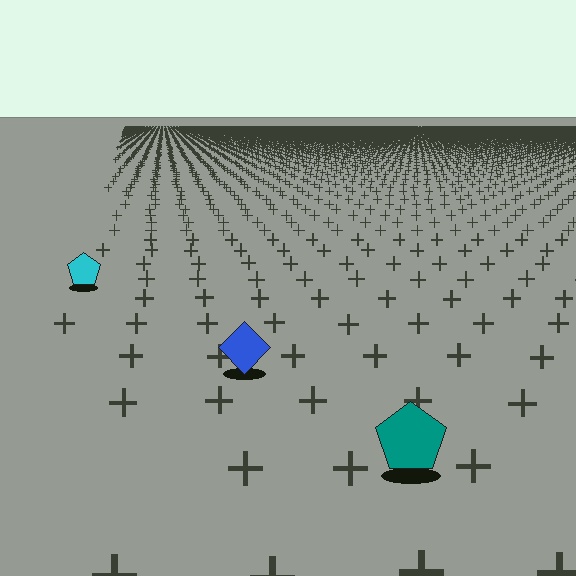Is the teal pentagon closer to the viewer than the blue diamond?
Yes. The teal pentagon is closer — you can tell from the texture gradient: the ground texture is coarser near it.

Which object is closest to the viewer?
The teal pentagon is closest. The texture marks near it are larger and more spread out.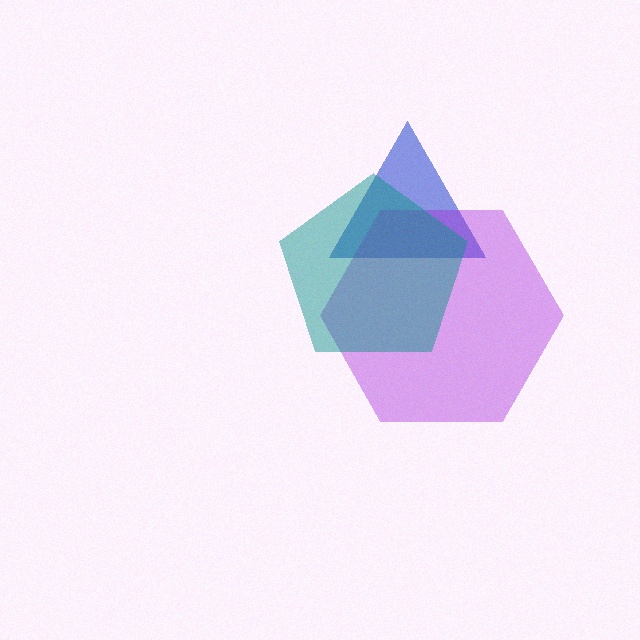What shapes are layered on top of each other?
The layered shapes are: a blue triangle, a purple hexagon, a teal pentagon.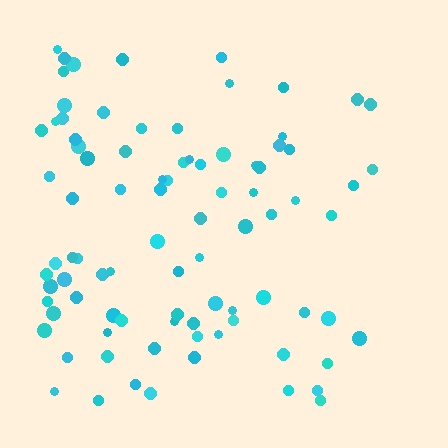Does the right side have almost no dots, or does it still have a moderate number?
Still a moderate number, just noticeably fewer than the left.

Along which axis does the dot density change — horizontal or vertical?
Horizontal.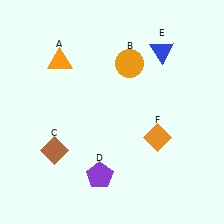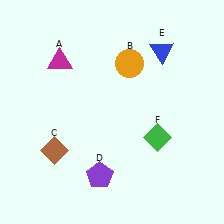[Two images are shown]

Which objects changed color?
A changed from orange to magenta. F changed from orange to green.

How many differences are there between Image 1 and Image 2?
There are 2 differences between the two images.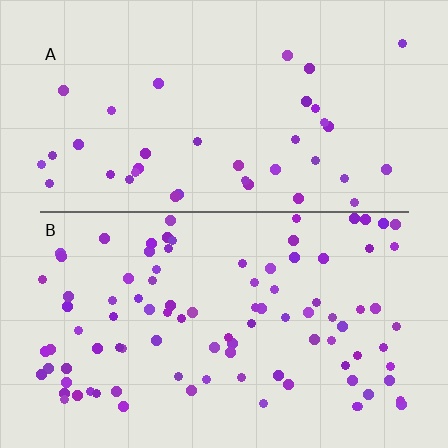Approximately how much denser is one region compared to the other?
Approximately 2.4× — region B over region A.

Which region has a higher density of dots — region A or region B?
B (the bottom).